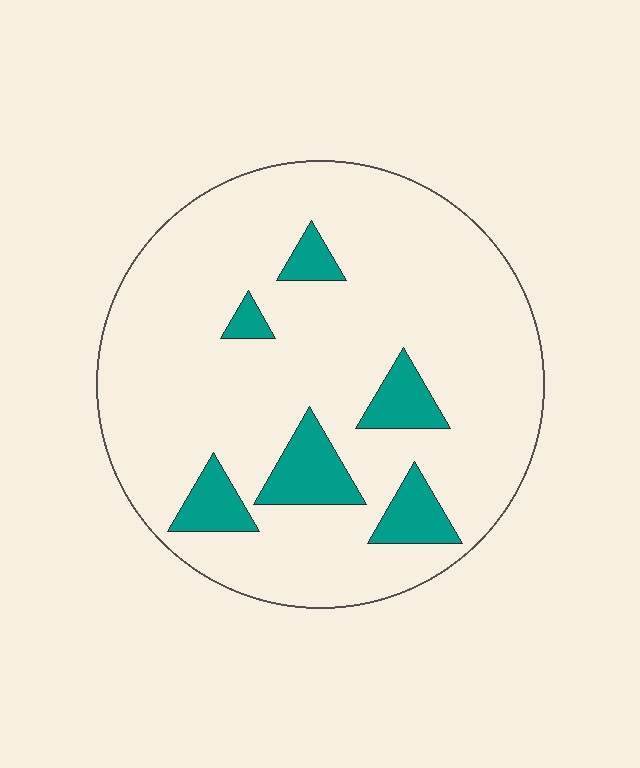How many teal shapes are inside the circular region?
6.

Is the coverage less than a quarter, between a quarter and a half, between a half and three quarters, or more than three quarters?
Less than a quarter.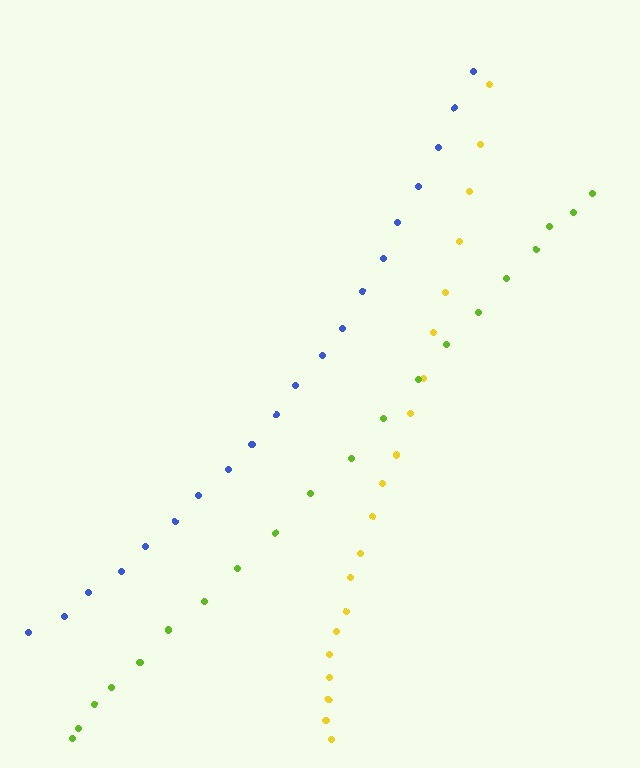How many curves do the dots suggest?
There are 3 distinct paths.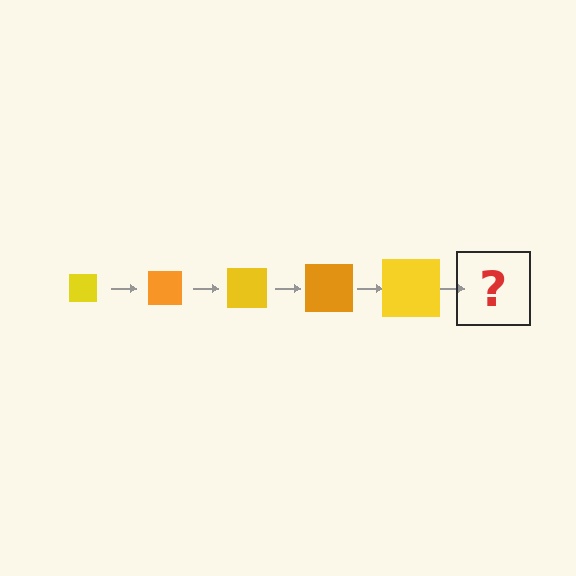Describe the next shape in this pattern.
It should be an orange square, larger than the previous one.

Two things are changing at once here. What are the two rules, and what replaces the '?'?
The two rules are that the square grows larger each step and the color cycles through yellow and orange. The '?' should be an orange square, larger than the previous one.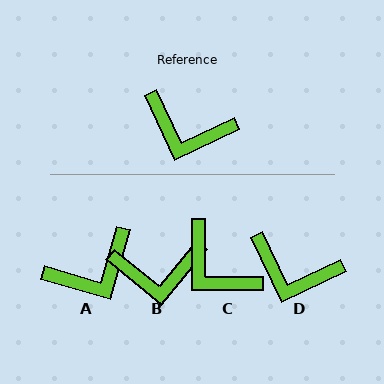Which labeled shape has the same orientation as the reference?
D.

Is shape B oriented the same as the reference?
No, it is off by about 26 degrees.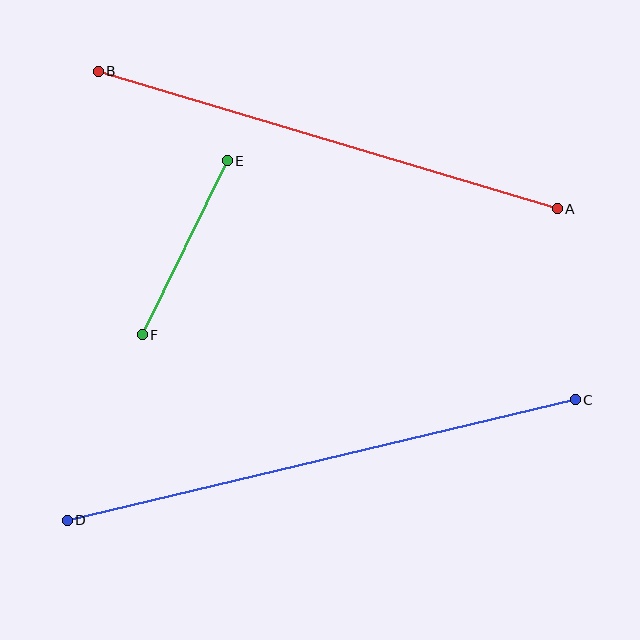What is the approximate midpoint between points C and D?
The midpoint is at approximately (321, 460) pixels.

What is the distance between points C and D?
The distance is approximately 522 pixels.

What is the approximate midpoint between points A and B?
The midpoint is at approximately (328, 140) pixels.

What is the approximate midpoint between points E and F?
The midpoint is at approximately (185, 248) pixels.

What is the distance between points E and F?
The distance is approximately 194 pixels.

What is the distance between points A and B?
The distance is approximately 479 pixels.